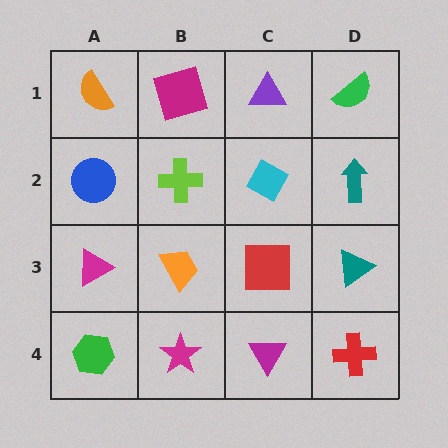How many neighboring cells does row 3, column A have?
3.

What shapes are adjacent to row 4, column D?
A teal triangle (row 3, column D), a magenta triangle (row 4, column C).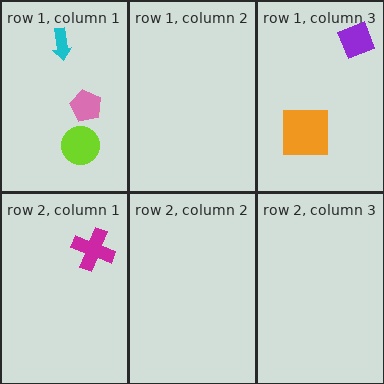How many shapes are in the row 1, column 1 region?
4.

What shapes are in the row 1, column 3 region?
The orange square, the purple diamond.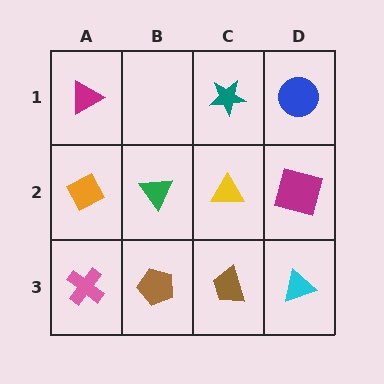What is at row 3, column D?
A cyan triangle.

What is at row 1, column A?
A magenta triangle.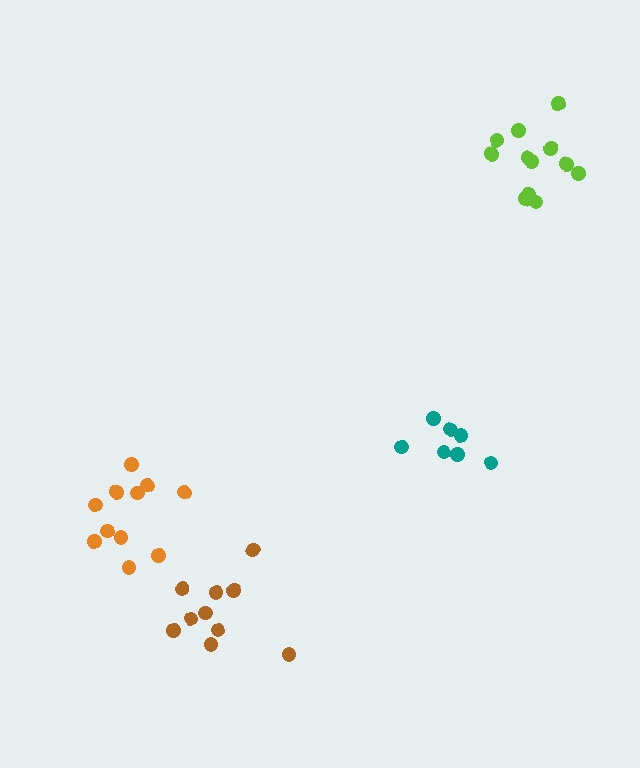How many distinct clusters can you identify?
There are 4 distinct clusters.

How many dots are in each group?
Group 1: 10 dots, Group 2: 11 dots, Group 3: 7 dots, Group 4: 12 dots (40 total).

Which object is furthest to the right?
The lime cluster is rightmost.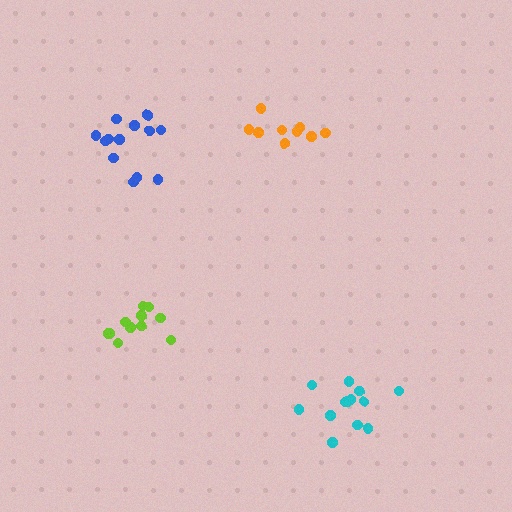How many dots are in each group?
Group 1: 11 dots, Group 2: 13 dots, Group 3: 13 dots, Group 4: 9 dots (46 total).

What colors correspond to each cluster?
The clusters are colored: lime, blue, cyan, orange.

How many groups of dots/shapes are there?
There are 4 groups.